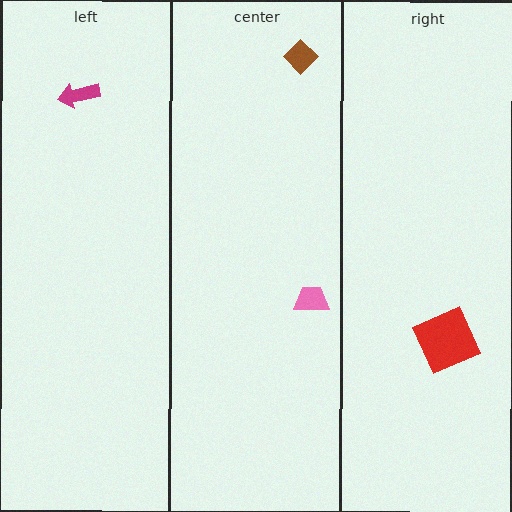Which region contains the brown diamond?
The center region.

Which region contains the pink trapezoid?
The center region.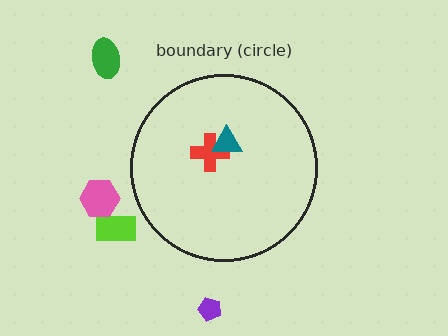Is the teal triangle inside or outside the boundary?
Inside.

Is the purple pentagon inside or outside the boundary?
Outside.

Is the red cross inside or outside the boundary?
Inside.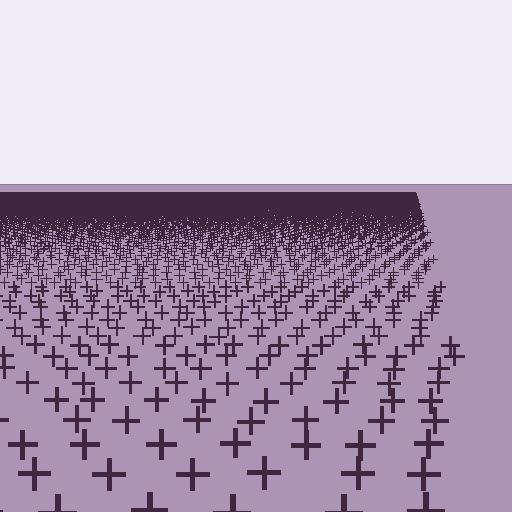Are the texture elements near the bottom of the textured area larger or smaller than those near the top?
Larger. Near the bottom, elements are closer to the viewer and appear at a bigger on-screen size.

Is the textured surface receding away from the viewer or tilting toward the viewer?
The surface is receding away from the viewer. Texture elements get smaller and denser toward the top.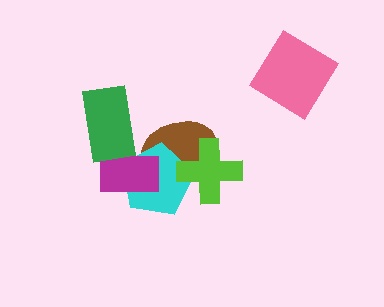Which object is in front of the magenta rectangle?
The green rectangle is in front of the magenta rectangle.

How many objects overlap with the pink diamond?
0 objects overlap with the pink diamond.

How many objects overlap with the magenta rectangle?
3 objects overlap with the magenta rectangle.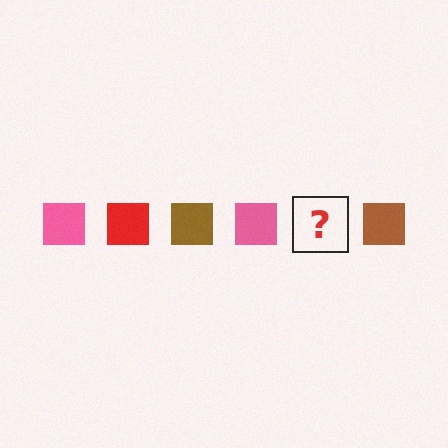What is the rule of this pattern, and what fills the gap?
The rule is that the pattern cycles through pink, red, brown squares. The gap should be filled with a red square.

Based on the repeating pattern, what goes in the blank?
The blank should be a red square.